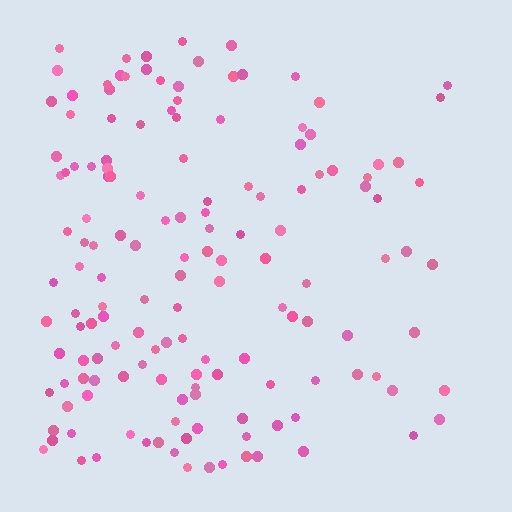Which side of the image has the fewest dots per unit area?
The right.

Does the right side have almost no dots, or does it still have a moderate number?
Still a moderate number, just noticeably fewer than the left.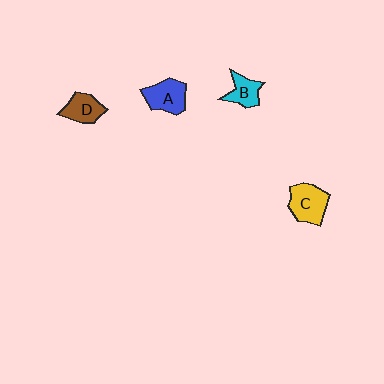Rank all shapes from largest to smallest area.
From largest to smallest: C (yellow), A (blue), D (brown), B (cyan).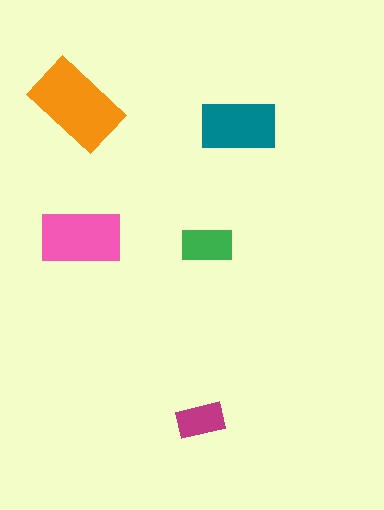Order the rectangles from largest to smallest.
the orange one, the pink one, the teal one, the green one, the magenta one.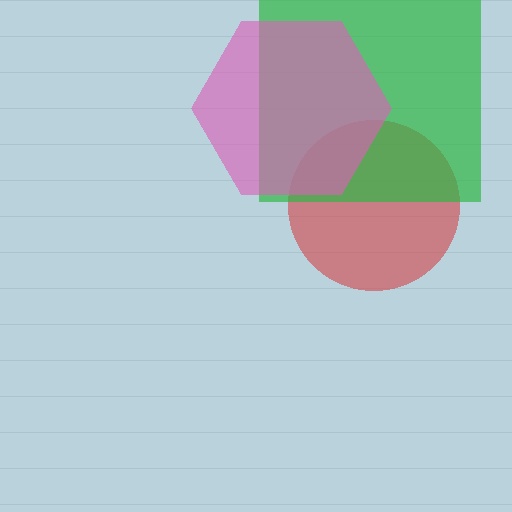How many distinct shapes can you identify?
There are 3 distinct shapes: a red circle, a green square, a pink hexagon.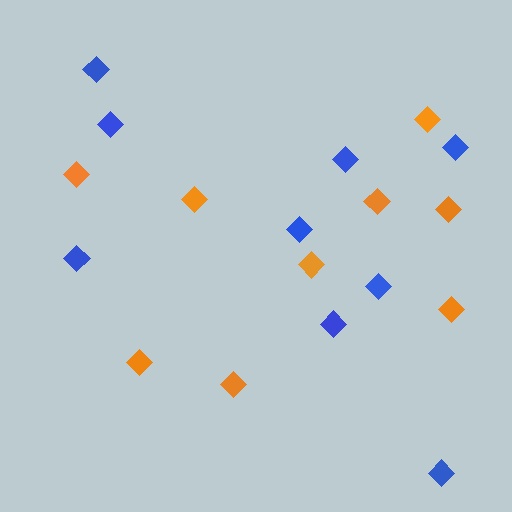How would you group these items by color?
There are 2 groups: one group of blue diamonds (9) and one group of orange diamonds (9).